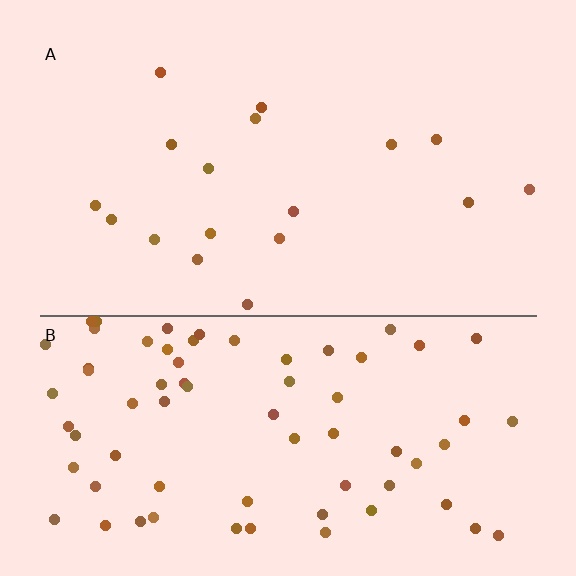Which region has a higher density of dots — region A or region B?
B (the bottom).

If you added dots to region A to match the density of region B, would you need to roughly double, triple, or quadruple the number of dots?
Approximately quadruple.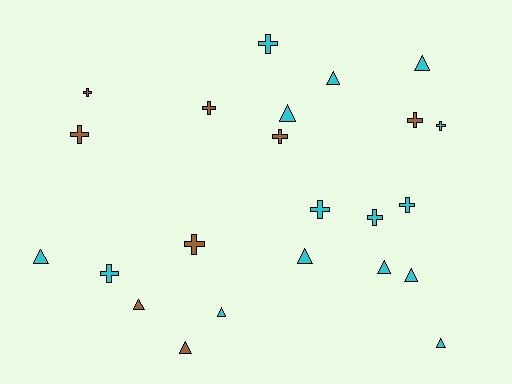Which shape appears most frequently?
Cross, with 12 objects.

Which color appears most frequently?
Cyan, with 15 objects.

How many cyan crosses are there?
There are 6 cyan crosses.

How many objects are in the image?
There are 23 objects.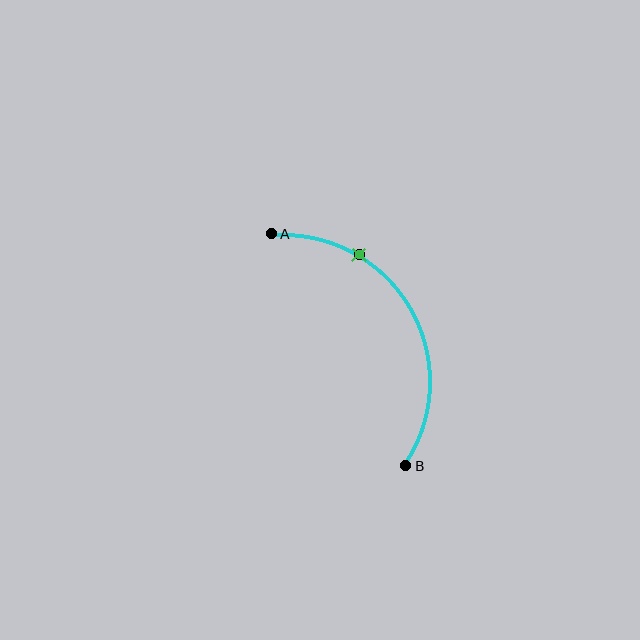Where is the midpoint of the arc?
The arc midpoint is the point on the curve farthest from the straight line joining A and B. It sits to the right of that line.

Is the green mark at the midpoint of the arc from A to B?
No. The green mark lies on the arc but is closer to endpoint A. The arc midpoint would be at the point on the curve equidistant along the arc from both A and B.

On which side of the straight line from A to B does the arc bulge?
The arc bulges to the right of the straight line connecting A and B.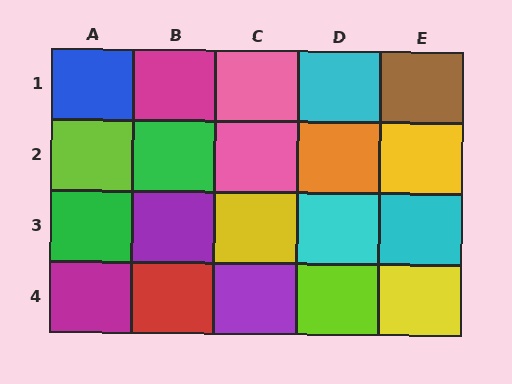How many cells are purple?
2 cells are purple.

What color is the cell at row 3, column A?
Green.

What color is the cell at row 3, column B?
Purple.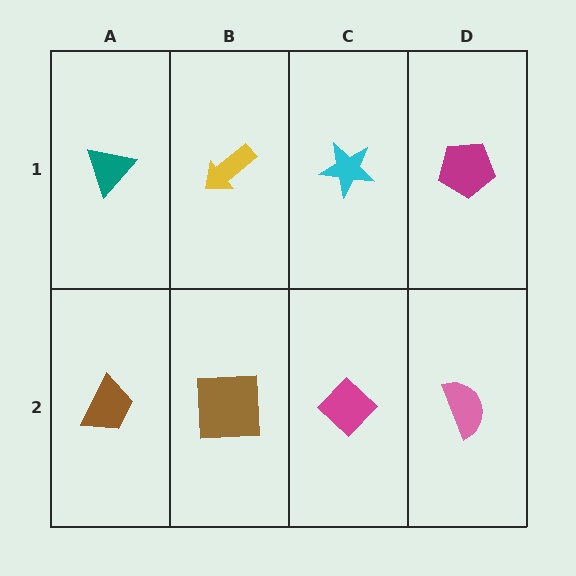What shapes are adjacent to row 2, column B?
A yellow arrow (row 1, column B), a brown trapezoid (row 2, column A), a magenta diamond (row 2, column C).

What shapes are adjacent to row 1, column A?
A brown trapezoid (row 2, column A), a yellow arrow (row 1, column B).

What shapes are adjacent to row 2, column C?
A cyan star (row 1, column C), a brown square (row 2, column B), a pink semicircle (row 2, column D).